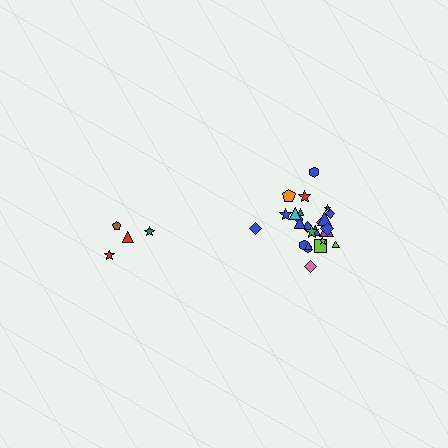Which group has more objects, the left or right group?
The right group.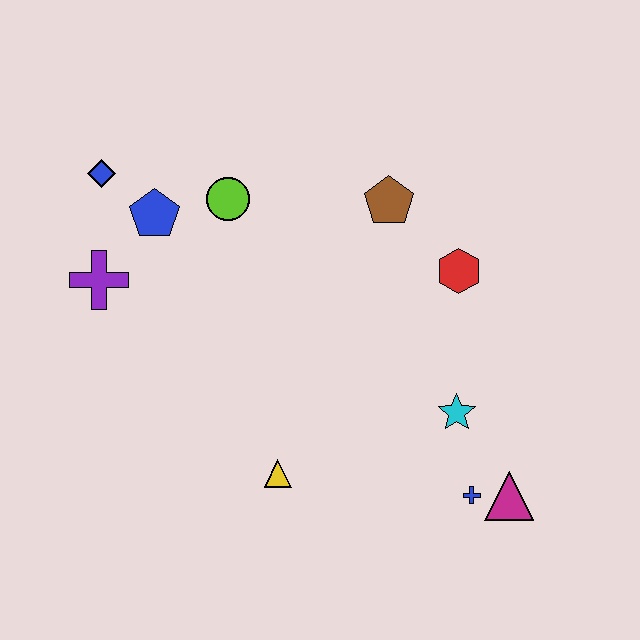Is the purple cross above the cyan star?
Yes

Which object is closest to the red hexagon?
The brown pentagon is closest to the red hexagon.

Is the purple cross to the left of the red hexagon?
Yes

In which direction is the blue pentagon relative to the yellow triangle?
The blue pentagon is above the yellow triangle.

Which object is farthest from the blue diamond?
The magenta triangle is farthest from the blue diamond.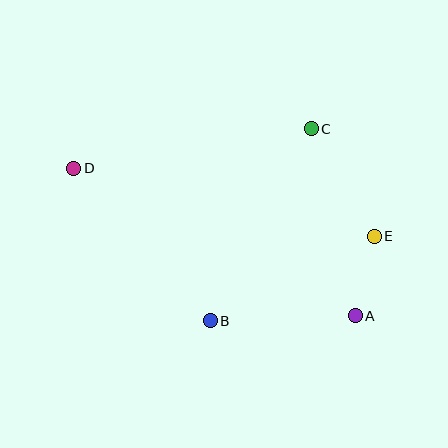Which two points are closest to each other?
Points A and E are closest to each other.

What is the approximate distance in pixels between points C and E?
The distance between C and E is approximately 124 pixels.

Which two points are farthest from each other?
Points A and D are farthest from each other.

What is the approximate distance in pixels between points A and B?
The distance between A and B is approximately 145 pixels.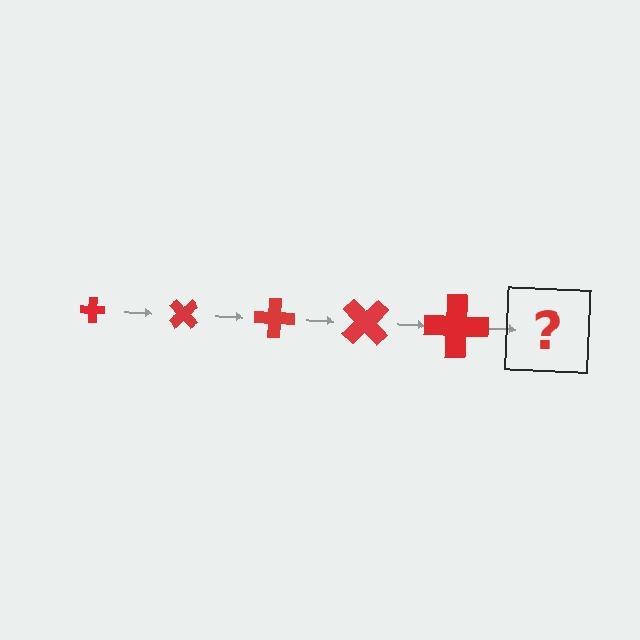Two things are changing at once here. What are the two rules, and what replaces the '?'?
The two rules are that the cross grows larger each step and it rotates 45 degrees each step. The '?' should be a cross, larger than the previous one and rotated 225 degrees from the start.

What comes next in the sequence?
The next element should be a cross, larger than the previous one and rotated 225 degrees from the start.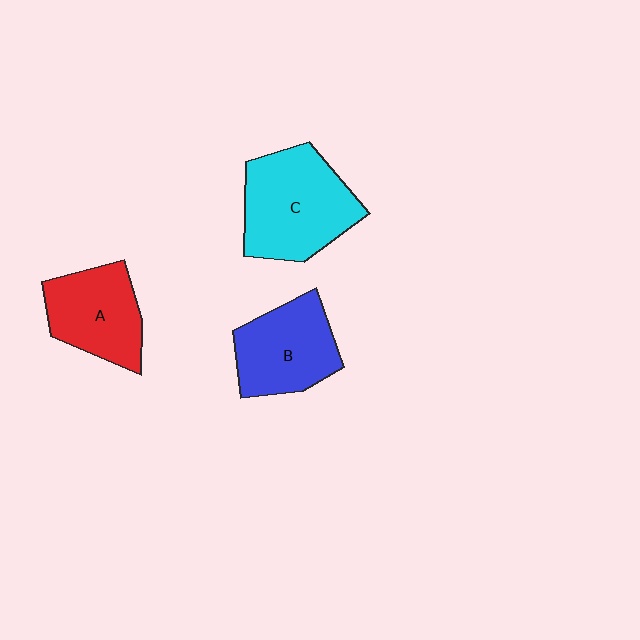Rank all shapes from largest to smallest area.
From largest to smallest: C (cyan), B (blue), A (red).